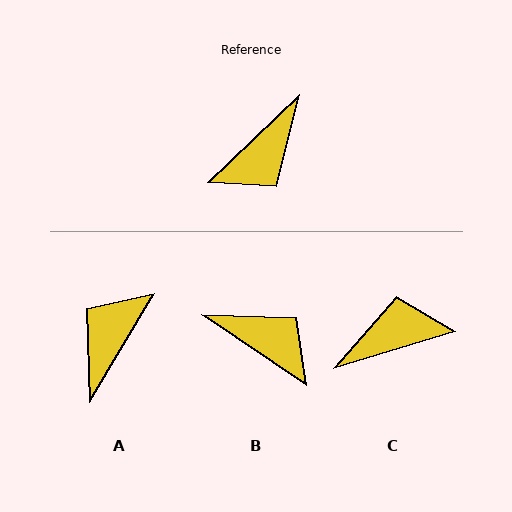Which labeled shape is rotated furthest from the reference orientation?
A, about 164 degrees away.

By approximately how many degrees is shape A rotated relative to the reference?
Approximately 164 degrees clockwise.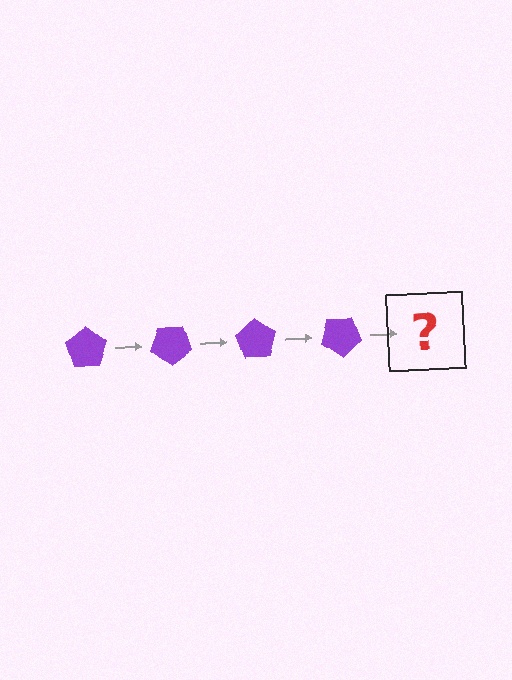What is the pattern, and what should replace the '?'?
The pattern is that the pentagon rotates 35 degrees each step. The '?' should be a purple pentagon rotated 140 degrees.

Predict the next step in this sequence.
The next step is a purple pentagon rotated 140 degrees.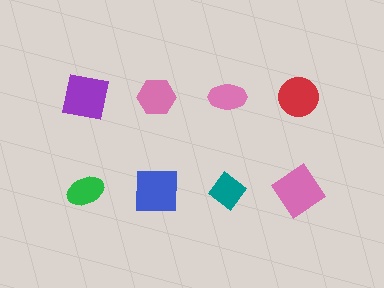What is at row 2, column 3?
A teal diamond.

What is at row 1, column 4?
A red circle.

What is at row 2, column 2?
A blue square.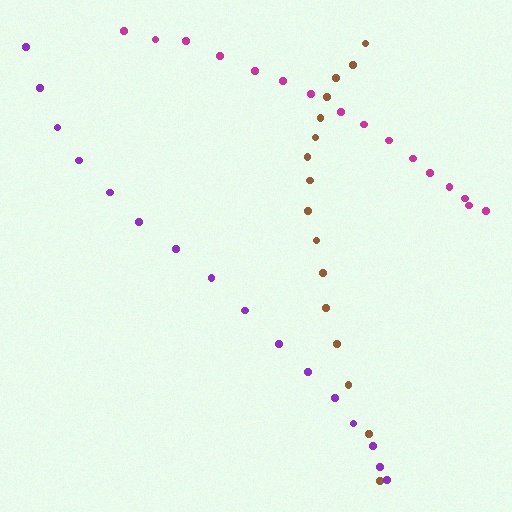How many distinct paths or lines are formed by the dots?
There are 3 distinct paths.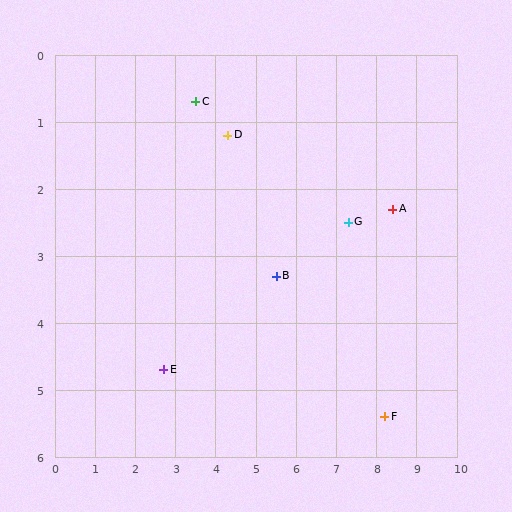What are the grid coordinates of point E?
Point E is at approximately (2.7, 4.7).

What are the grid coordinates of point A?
Point A is at approximately (8.4, 2.3).